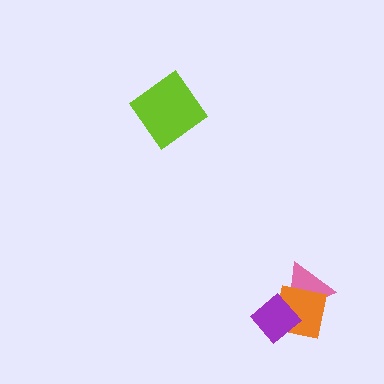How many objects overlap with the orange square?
2 objects overlap with the orange square.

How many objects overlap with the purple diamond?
2 objects overlap with the purple diamond.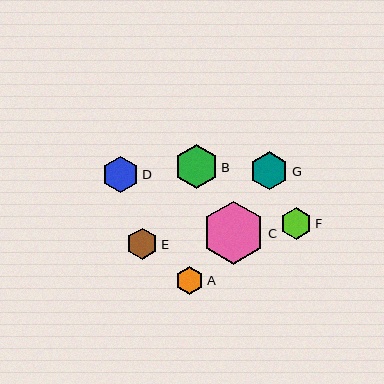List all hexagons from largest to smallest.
From largest to smallest: C, B, G, D, F, E, A.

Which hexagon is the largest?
Hexagon C is the largest with a size of approximately 63 pixels.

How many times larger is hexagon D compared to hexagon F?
Hexagon D is approximately 1.1 times the size of hexagon F.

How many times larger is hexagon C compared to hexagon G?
Hexagon C is approximately 1.6 times the size of hexagon G.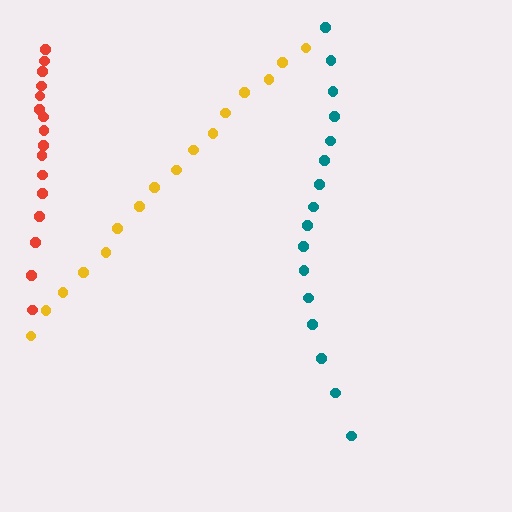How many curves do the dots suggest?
There are 3 distinct paths.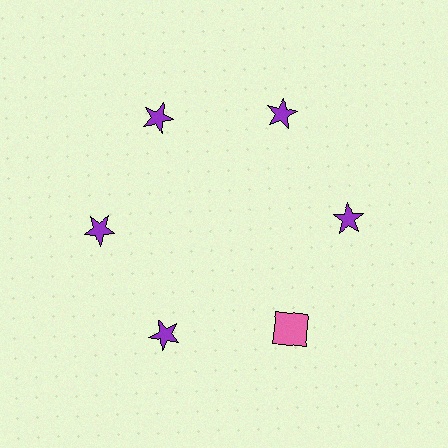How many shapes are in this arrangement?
There are 6 shapes arranged in a ring pattern.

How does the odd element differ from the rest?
It differs in both color (pink instead of purple) and shape (square instead of star).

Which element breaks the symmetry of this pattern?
The pink square at roughly the 5 o'clock position breaks the symmetry. All other shapes are purple stars.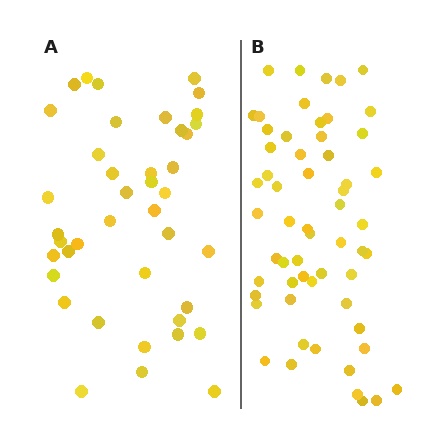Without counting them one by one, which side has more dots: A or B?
Region B (the right region) has more dots.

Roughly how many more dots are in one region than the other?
Region B has approximately 15 more dots than region A.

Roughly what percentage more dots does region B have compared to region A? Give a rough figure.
About 40% more.